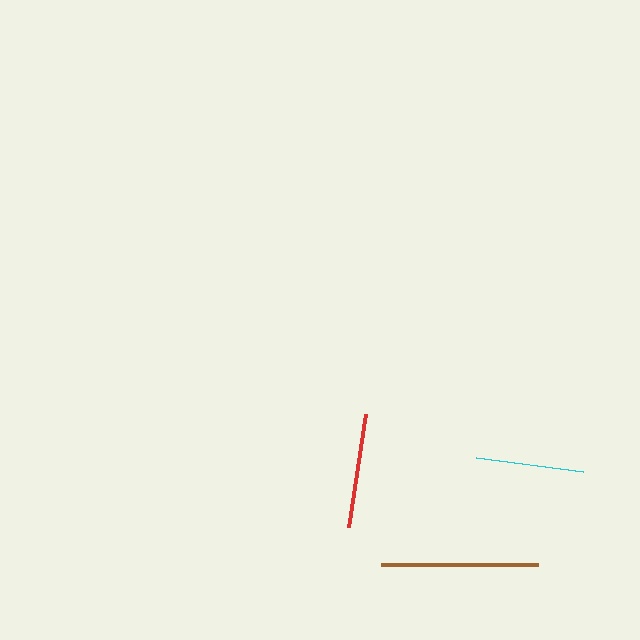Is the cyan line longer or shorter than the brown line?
The brown line is longer than the cyan line.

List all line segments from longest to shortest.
From longest to shortest: brown, red, cyan.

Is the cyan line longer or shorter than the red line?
The red line is longer than the cyan line.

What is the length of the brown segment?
The brown segment is approximately 157 pixels long.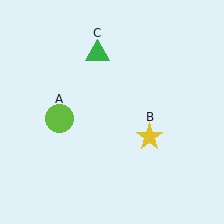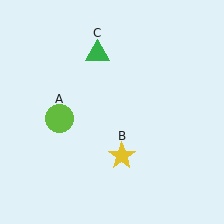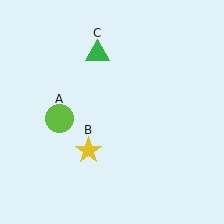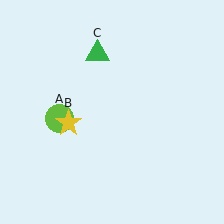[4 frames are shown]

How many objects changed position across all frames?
1 object changed position: yellow star (object B).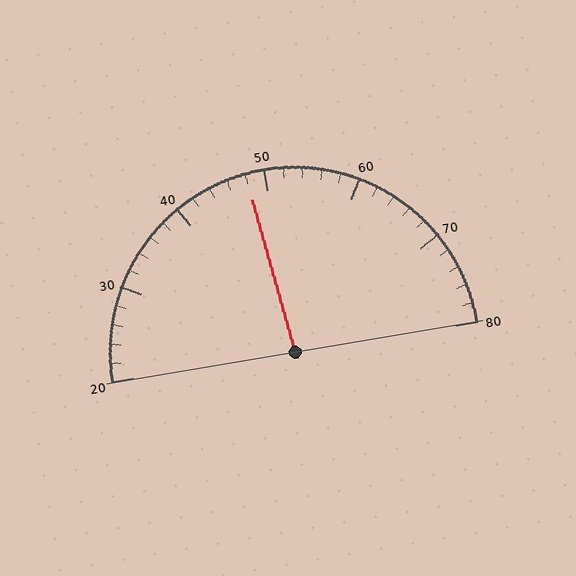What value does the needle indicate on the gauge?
The needle indicates approximately 48.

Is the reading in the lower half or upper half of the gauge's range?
The reading is in the lower half of the range (20 to 80).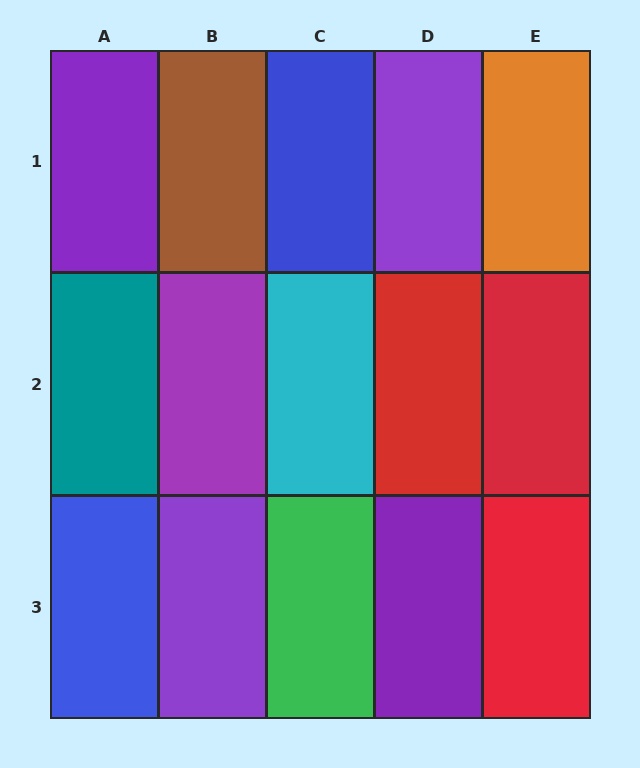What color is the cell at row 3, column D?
Purple.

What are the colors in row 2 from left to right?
Teal, purple, cyan, red, red.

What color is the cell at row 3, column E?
Red.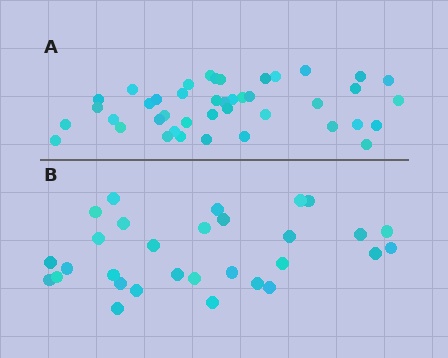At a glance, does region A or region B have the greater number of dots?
Region A (the top region) has more dots.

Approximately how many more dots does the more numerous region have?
Region A has roughly 12 or so more dots than region B.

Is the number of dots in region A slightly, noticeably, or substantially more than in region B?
Region A has noticeably more, but not dramatically so. The ratio is roughly 1.4 to 1.